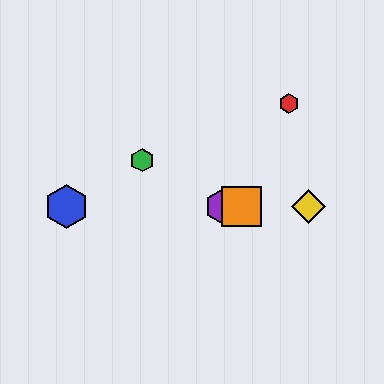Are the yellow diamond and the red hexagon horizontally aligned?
No, the yellow diamond is at y≈207 and the red hexagon is at y≈103.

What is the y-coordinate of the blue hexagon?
The blue hexagon is at y≈207.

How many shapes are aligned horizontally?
4 shapes (the blue hexagon, the yellow diamond, the purple hexagon, the orange square) are aligned horizontally.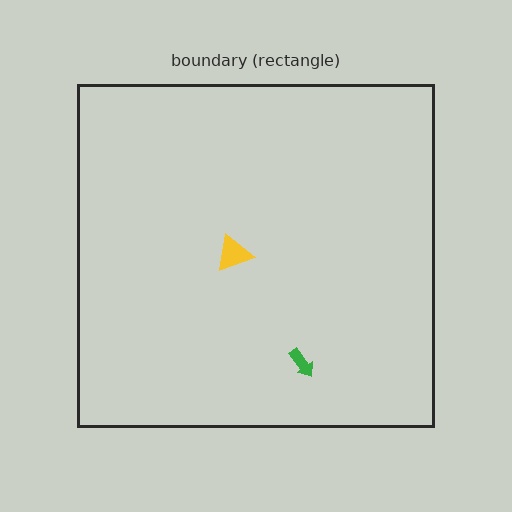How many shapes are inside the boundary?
2 inside, 0 outside.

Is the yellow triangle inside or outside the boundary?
Inside.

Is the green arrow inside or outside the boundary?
Inside.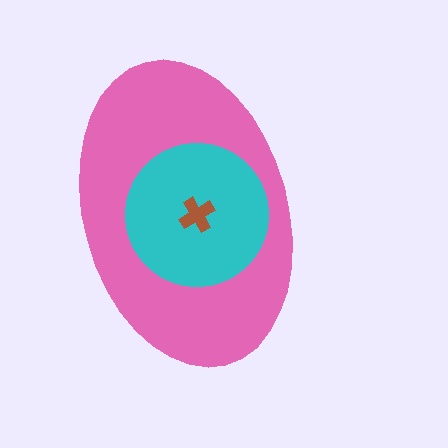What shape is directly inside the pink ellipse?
The cyan circle.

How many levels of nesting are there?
3.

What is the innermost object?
The brown cross.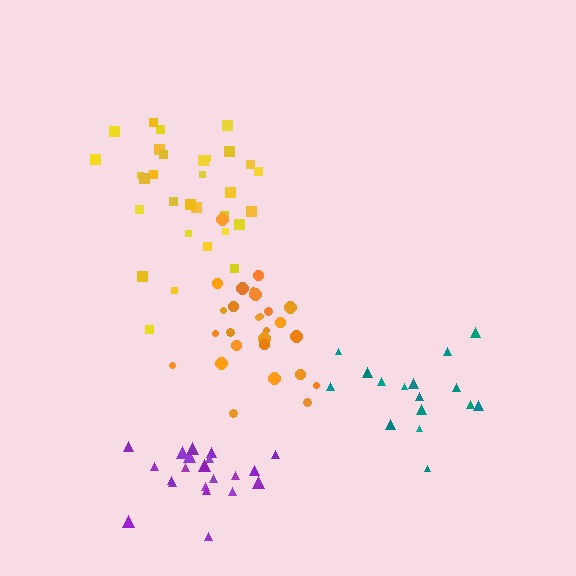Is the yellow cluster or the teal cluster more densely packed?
Yellow.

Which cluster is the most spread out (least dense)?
Teal.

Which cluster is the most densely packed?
Purple.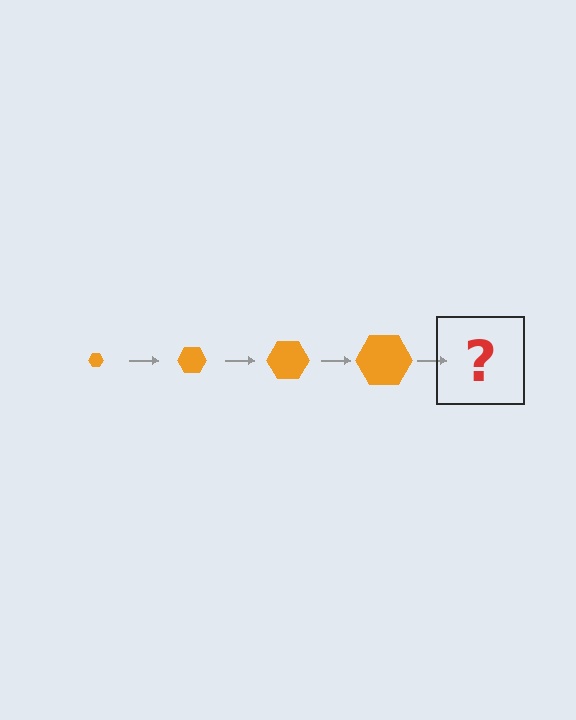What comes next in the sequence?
The next element should be an orange hexagon, larger than the previous one.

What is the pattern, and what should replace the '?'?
The pattern is that the hexagon gets progressively larger each step. The '?' should be an orange hexagon, larger than the previous one.